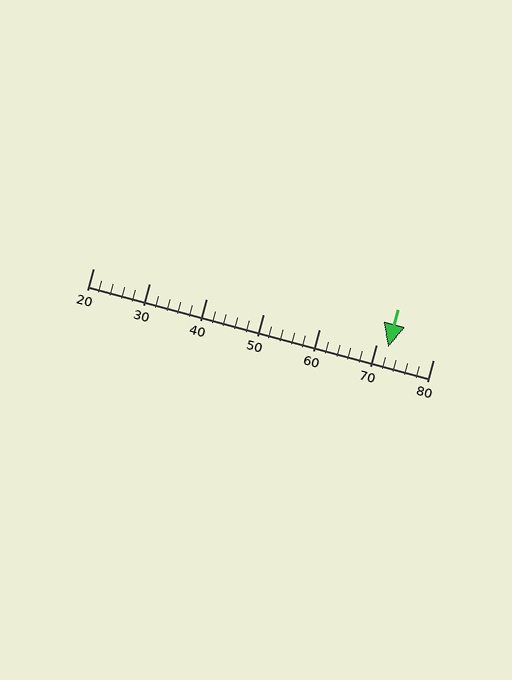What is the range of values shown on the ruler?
The ruler shows values from 20 to 80.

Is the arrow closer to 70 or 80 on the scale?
The arrow is closer to 70.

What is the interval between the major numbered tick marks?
The major tick marks are spaced 10 units apart.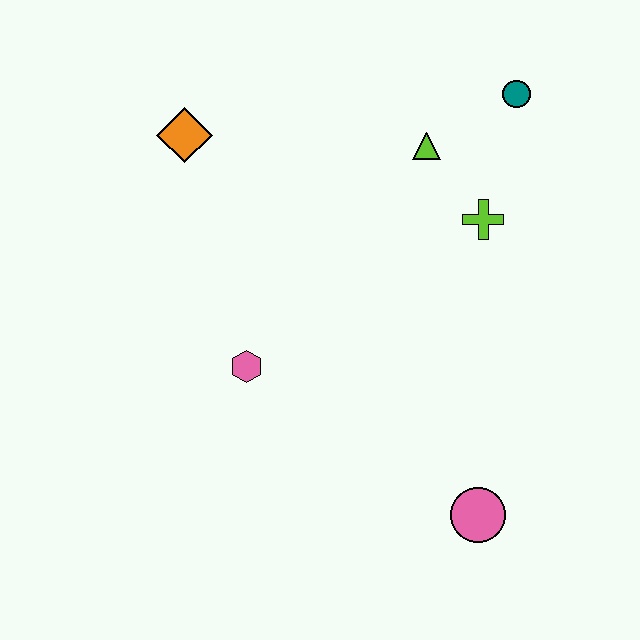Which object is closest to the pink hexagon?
The orange diamond is closest to the pink hexagon.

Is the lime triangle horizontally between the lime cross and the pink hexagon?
Yes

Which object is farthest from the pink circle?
The orange diamond is farthest from the pink circle.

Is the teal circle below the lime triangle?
No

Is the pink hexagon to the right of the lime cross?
No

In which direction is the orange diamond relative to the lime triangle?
The orange diamond is to the left of the lime triangle.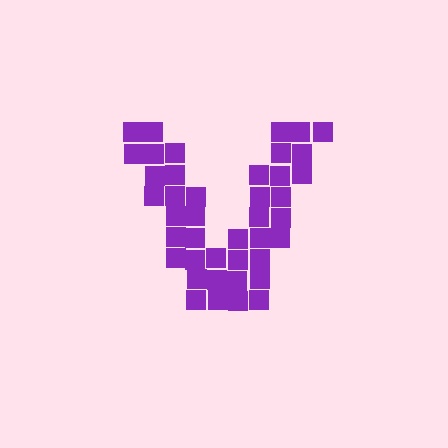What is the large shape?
The large shape is the letter V.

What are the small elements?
The small elements are squares.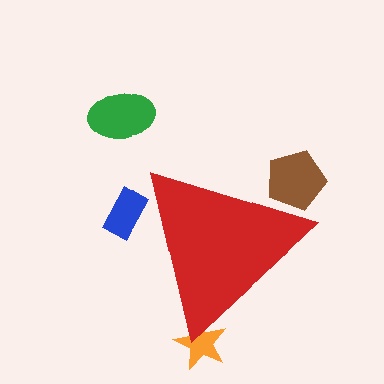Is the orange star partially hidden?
Yes, the orange star is partially hidden behind the red triangle.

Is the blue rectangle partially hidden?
Yes, the blue rectangle is partially hidden behind the red triangle.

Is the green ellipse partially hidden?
No, the green ellipse is fully visible.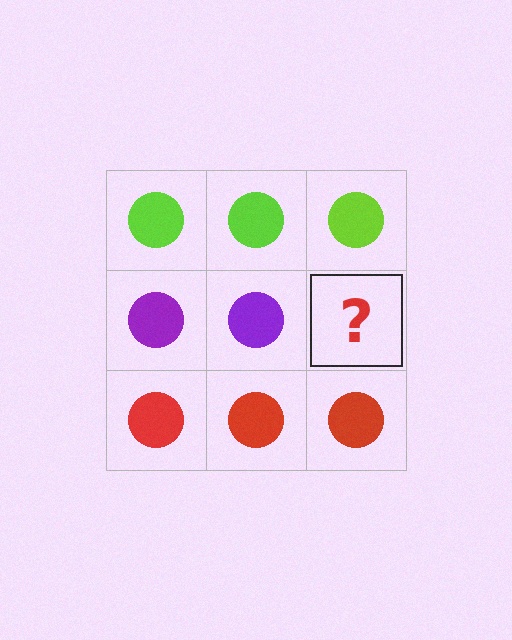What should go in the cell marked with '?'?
The missing cell should contain a purple circle.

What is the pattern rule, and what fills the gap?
The rule is that each row has a consistent color. The gap should be filled with a purple circle.